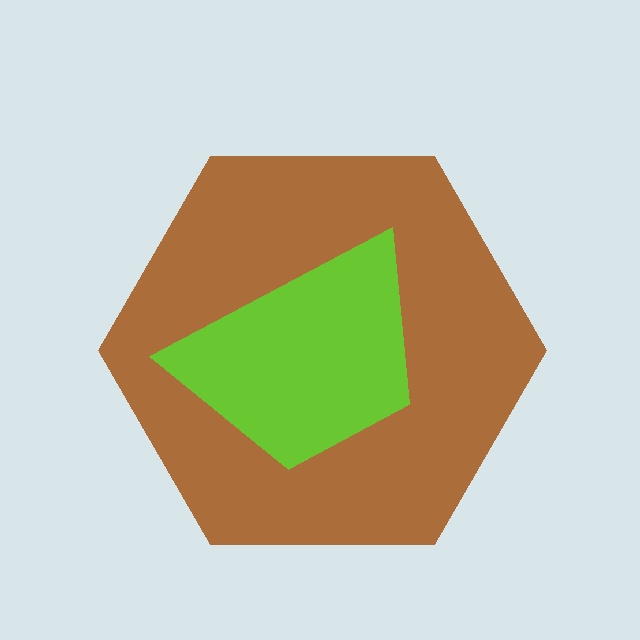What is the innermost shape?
The lime trapezoid.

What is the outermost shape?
The brown hexagon.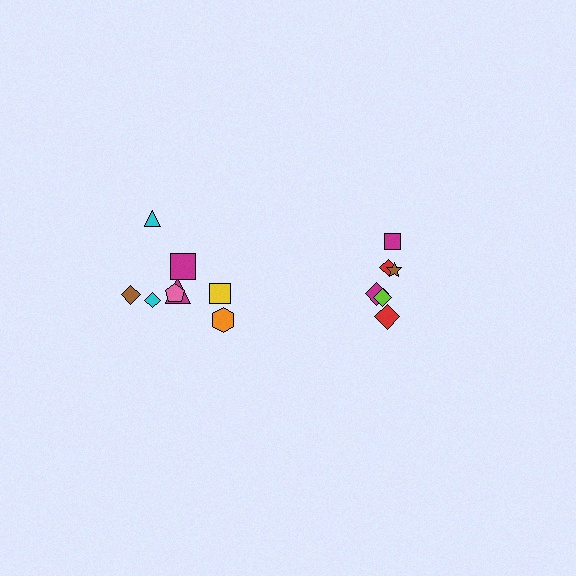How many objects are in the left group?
There are 8 objects.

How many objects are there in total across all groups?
There are 14 objects.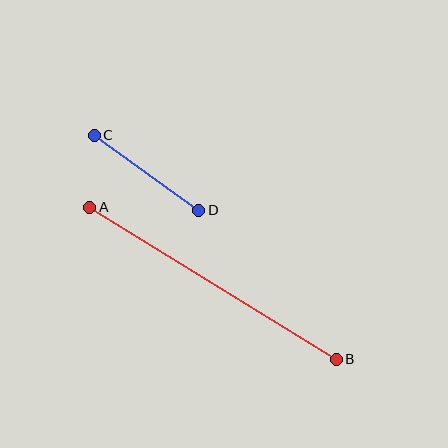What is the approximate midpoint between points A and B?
The midpoint is at approximately (213, 283) pixels.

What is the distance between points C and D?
The distance is approximately 128 pixels.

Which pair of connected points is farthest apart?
Points A and B are farthest apart.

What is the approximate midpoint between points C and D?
The midpoint is at approximately (146, 173) pixels.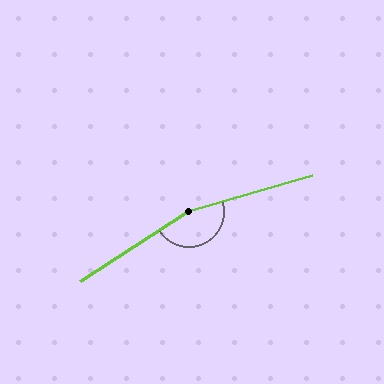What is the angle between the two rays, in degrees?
Approximately 164 degrees.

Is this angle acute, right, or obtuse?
It is obtuse.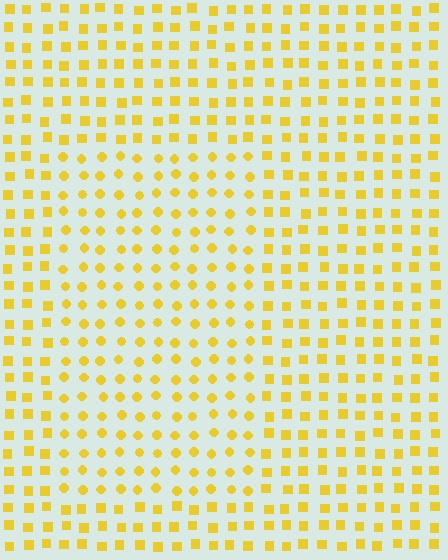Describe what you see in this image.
The image is filled with small yellow elements arranged in a uniform grid. A rectangle-shaped region contains circles, while the surrounding area contains squares. The boundary is defined purely by the change in element shape.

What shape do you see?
I see a rectangle.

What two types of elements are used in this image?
The image uses circles inside the rectangle region and squares outside it.